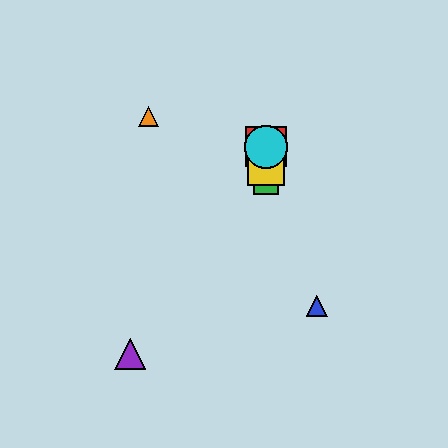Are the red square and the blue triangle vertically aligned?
No, the red square is at x≈266 and the blue triangle is at x≈317.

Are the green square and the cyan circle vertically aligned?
Yes, both are at x≈266.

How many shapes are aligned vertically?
4 shapes (the red square, the green square, the yellow square, the cyan circle) are aligned vertically.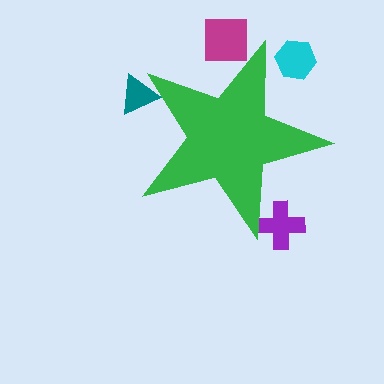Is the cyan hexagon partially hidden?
Yes, the cyan hexagon is partially hidden behind the green star.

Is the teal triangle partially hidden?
Yes, the teal triangle is partially hidden behind the green star.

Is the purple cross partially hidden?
Yes, the purple cross is partially hidden behind the green star.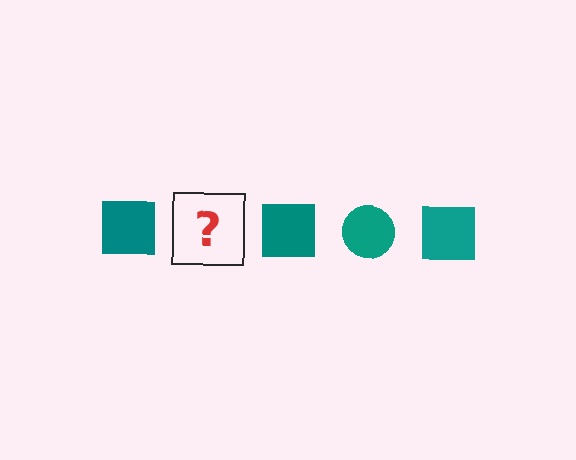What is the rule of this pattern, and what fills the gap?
The rule is that the pattern cycles through square, circle shapes in teal. The gap should be filled with a teal circle.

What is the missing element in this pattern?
The missing element is a teal circle.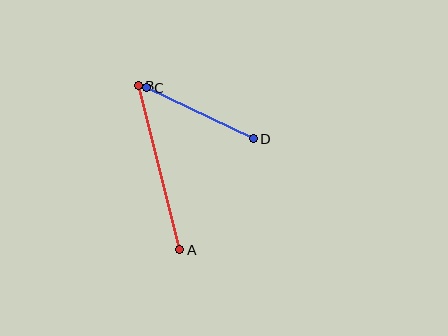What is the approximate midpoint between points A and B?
The midpoint is at approximately (159, 168) pixels.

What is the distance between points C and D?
The distance is approximately 118 pixels.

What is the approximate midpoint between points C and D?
The midpoint is at approximately (200, 113) pixels.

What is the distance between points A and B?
The distance is approximately 169 pixels.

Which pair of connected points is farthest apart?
Points A and B are farthest apart.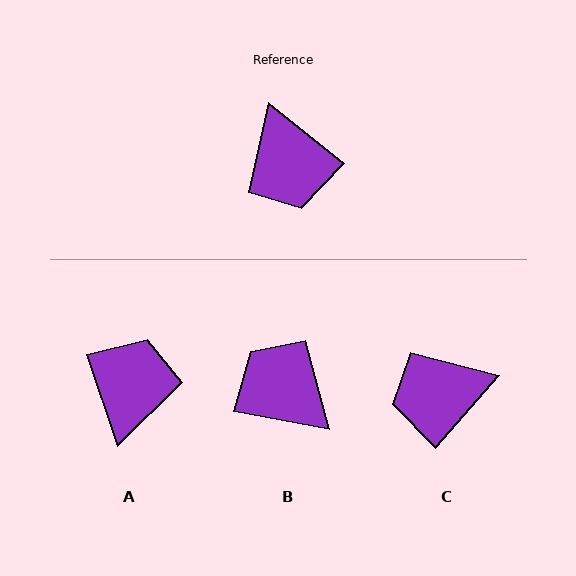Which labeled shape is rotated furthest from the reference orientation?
B, about 152 degrees away.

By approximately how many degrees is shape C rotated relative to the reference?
Approximately 92 degrees clockwise.